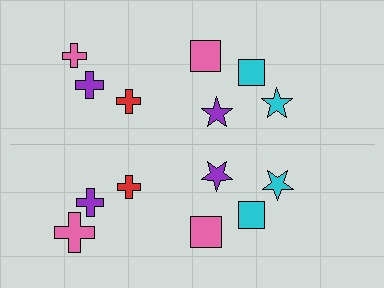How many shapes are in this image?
There are 14 shapes in this image.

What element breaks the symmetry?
The pink cross on the bottom side has a different size than its mirror counterpart.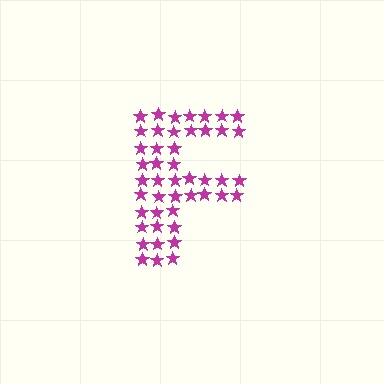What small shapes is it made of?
It is made of small stars.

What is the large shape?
The large shape is the letter F.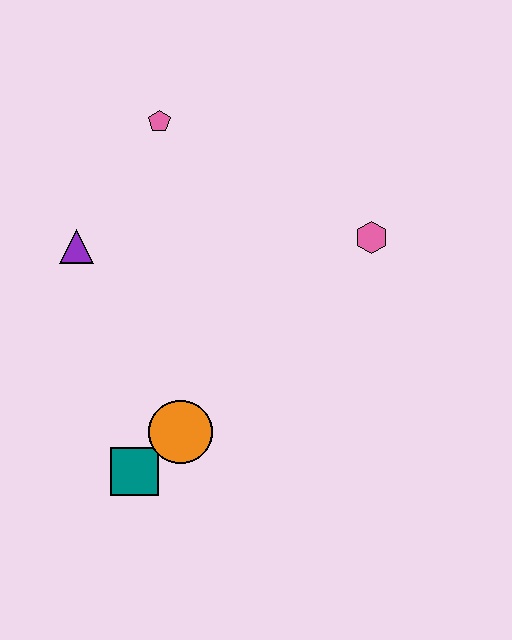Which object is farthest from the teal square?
The pink pentagon is farthest from the teal square.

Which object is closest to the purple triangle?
The pink pentagon is closest to the purple triangle.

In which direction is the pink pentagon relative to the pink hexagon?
The pink pentagon is to the left of the pink hexagon.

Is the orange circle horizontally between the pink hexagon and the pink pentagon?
Yes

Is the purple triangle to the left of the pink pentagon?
Yes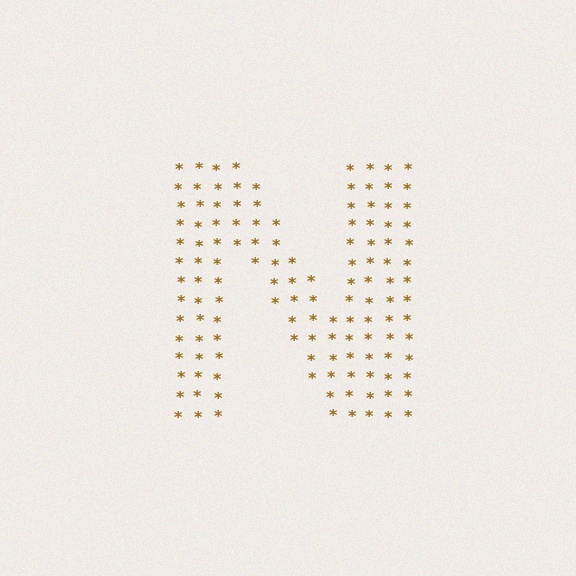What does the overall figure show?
The overall figure shows the letter N.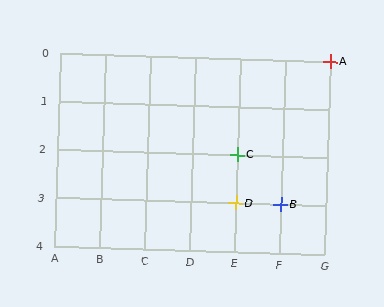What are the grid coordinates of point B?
Point B is at grid coordinates (F, 3).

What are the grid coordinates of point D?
Point D is at grid coordinates (E, 3).